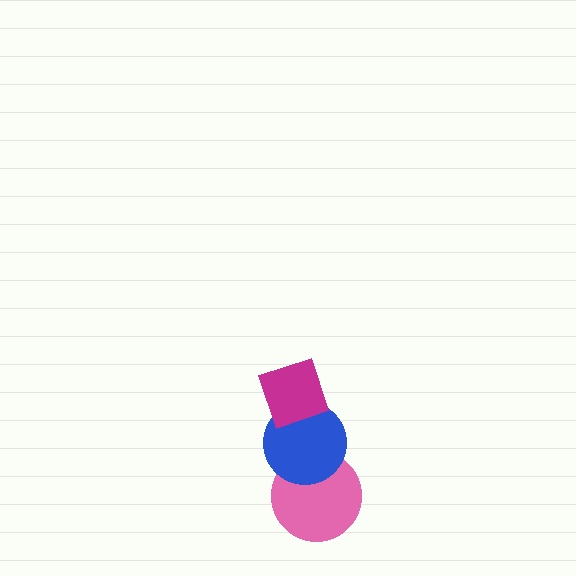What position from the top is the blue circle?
The blue circle is 2nd from the top.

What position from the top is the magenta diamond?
The magenta diamond is 1st from the top.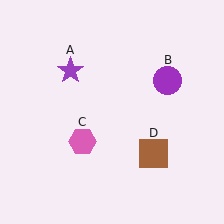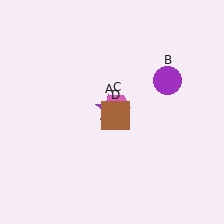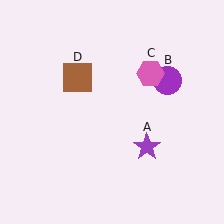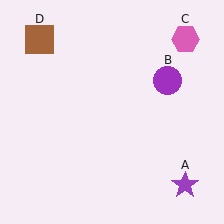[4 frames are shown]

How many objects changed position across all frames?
3 objects changed position: purple star (object A), pink hexagon (object C), brown square (object D).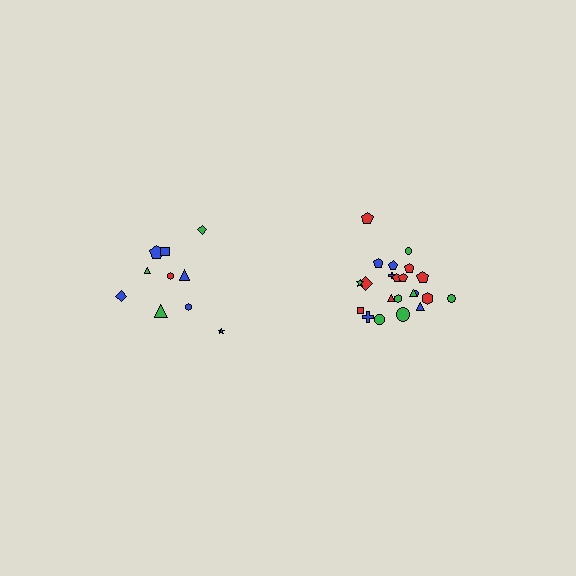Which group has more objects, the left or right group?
The right group.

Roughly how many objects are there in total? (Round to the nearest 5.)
Roughly 30 objects in total.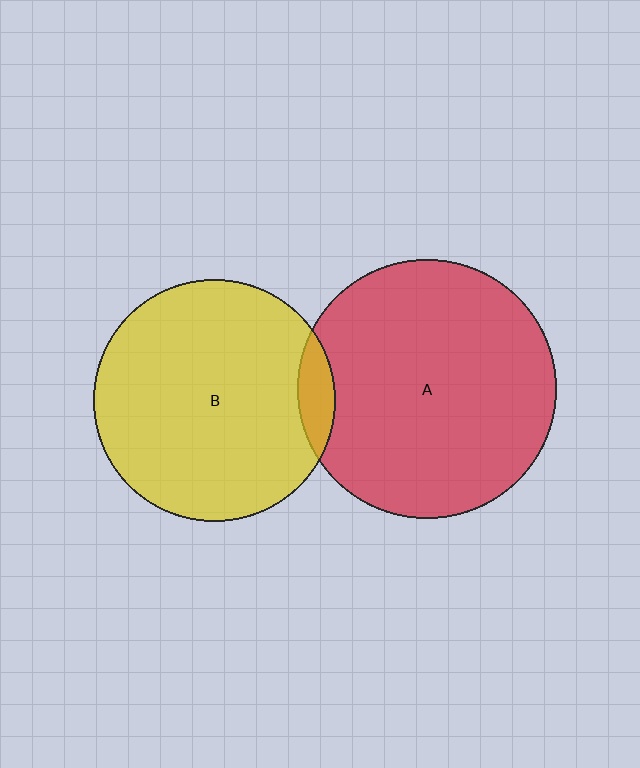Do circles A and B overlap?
Yes.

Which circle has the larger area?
Circle A (red).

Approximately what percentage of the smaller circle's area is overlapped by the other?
Approximately 5%.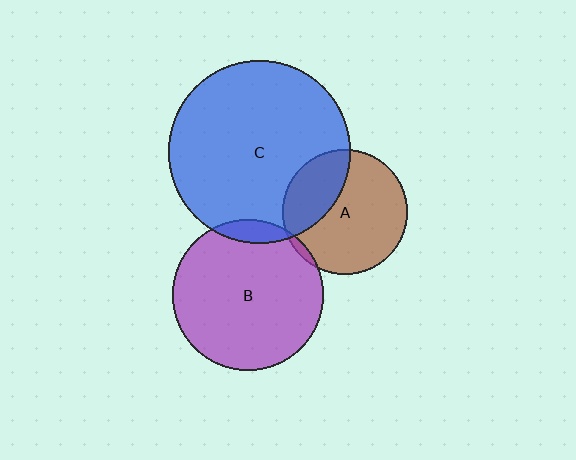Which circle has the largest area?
Circle C (blue).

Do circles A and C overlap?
Yes.